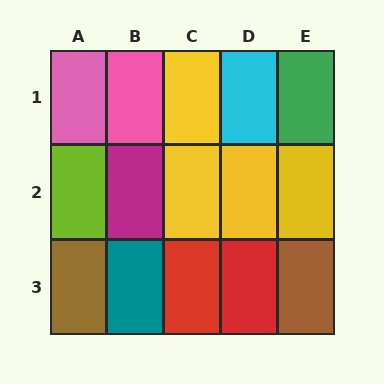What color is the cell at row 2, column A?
Lime.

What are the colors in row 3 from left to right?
Brown, teal, red, red, brown.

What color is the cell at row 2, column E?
Yellow.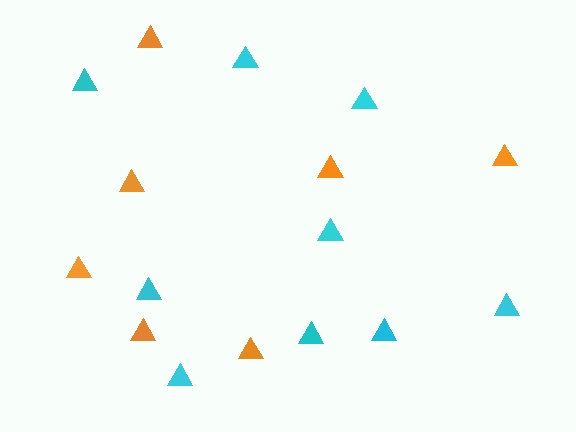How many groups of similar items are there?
There are 2 groups: one group of cyan triangles (9) and one group of orange triangles (7).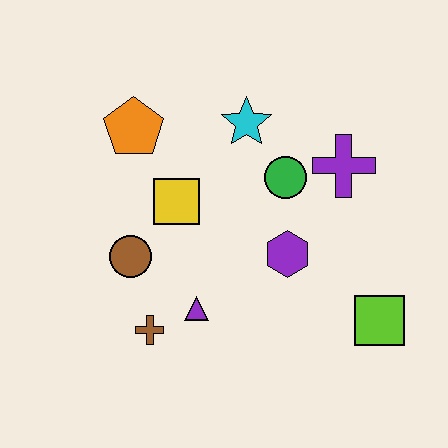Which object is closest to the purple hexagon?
The green circle is closest to the purple hexagon.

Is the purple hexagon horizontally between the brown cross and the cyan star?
No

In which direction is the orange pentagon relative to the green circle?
The orange pentagon is to the left of the green circle.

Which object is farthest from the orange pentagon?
The lime square is farthest from the orange pentagon.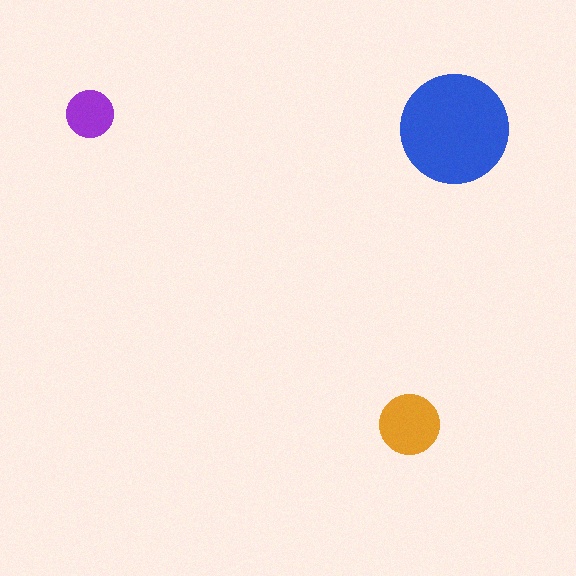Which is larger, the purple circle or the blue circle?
The blue one.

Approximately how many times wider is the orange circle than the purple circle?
About 1.5 times wider.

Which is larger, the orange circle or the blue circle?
The blue one.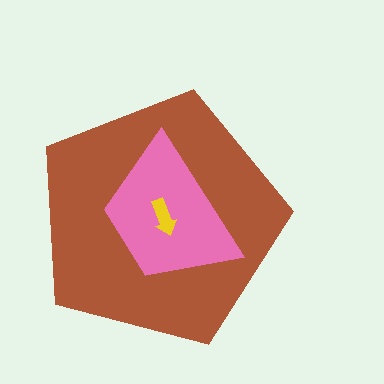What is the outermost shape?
The brown pentagon.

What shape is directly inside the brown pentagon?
The pink trapezoid.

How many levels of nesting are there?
3.